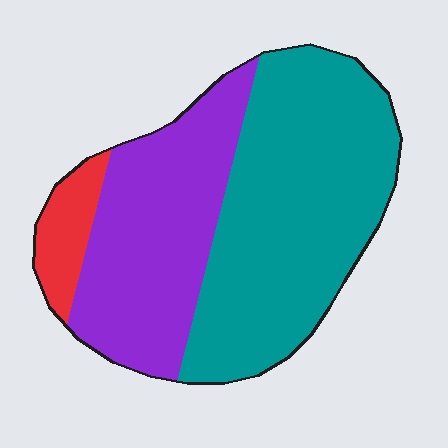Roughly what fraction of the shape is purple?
Purple takes up between a quarter and a half of the shape.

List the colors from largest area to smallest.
From largest to smallest: teal, purple, red.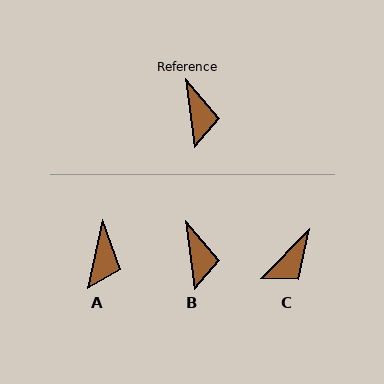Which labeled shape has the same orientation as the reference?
B.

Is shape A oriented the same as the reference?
No, it is off by about 20 degrees.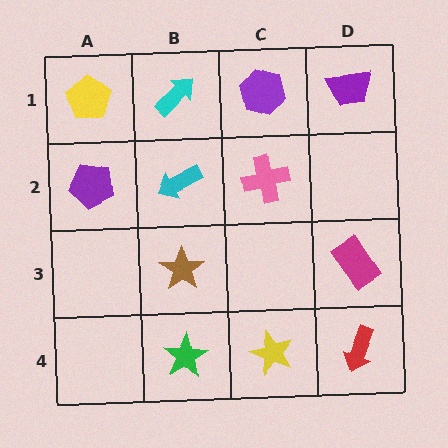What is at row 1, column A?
A yellow pentagon.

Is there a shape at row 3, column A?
No, that cell is empty.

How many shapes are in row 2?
3 shapes.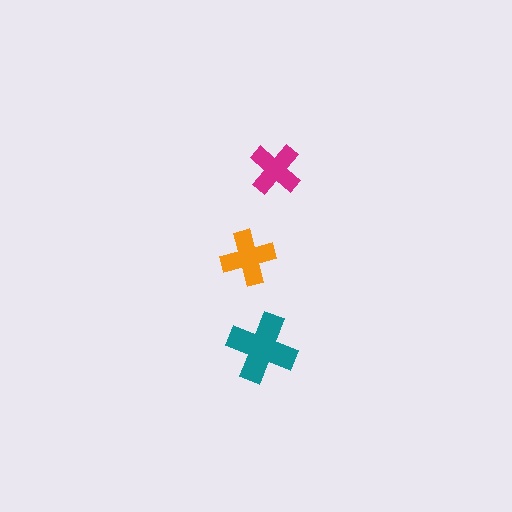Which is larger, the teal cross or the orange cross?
The teal one.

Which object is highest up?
The magenta cross is topmost.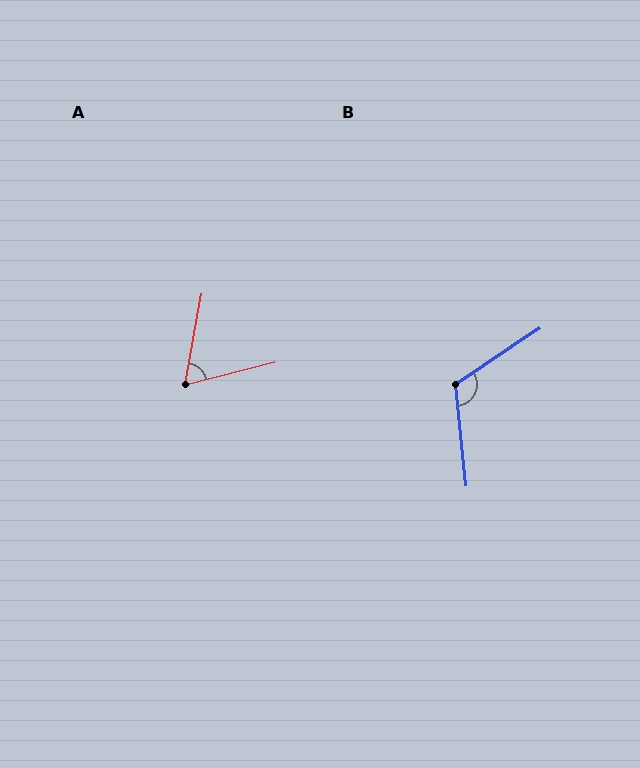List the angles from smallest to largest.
A (66°), B (118°).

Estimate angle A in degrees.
Approximately 66 degrees.